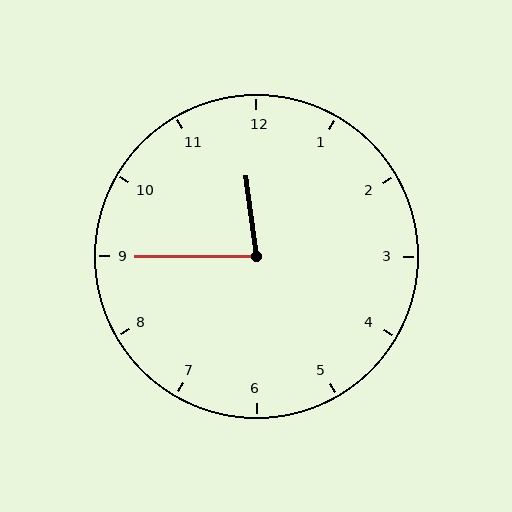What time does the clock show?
11:45.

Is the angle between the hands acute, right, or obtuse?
It is acute.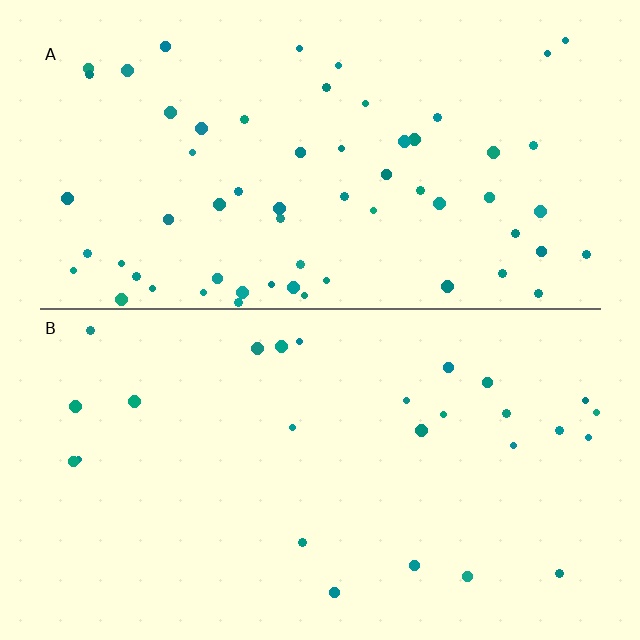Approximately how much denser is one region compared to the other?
Approximately 2.4× — region A over region B.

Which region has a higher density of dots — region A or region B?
A (the top).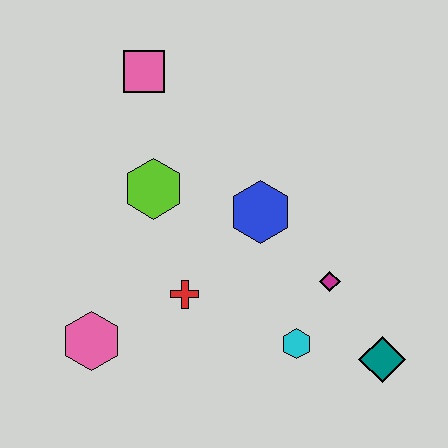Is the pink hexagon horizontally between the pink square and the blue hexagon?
No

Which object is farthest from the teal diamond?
The pink square is farthest from the teal diamond.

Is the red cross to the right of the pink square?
Yes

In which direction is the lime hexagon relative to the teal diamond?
The lime hexagon is to the left of the teal diamond.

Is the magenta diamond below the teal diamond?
No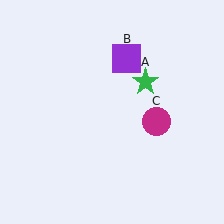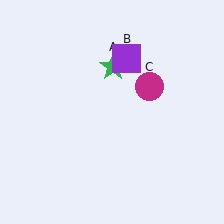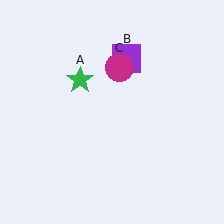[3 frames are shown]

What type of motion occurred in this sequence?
The green star (object A), magenta circle (object C) rotated counterclockwise around the center of the scene.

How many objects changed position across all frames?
2 objects changed position: green star (object A), magenta circle (object C).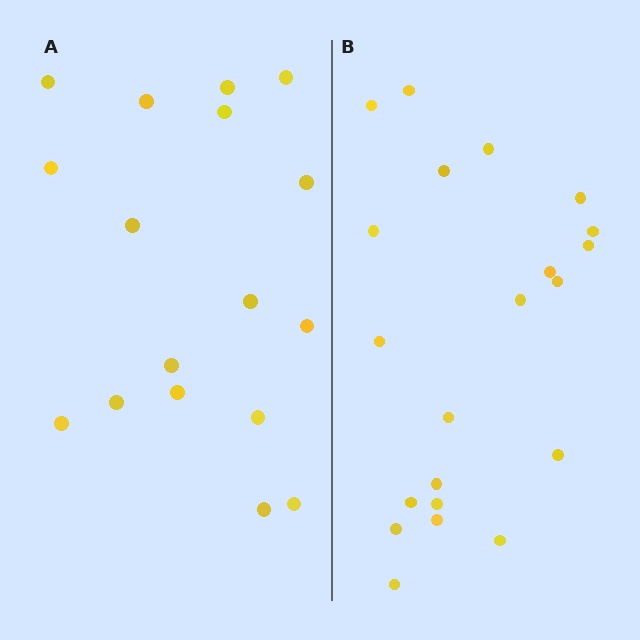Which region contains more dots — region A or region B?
Region B (the right region) has more dots.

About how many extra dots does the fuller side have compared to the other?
Region B has about 4 more dots than region A.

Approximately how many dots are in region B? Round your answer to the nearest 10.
About 20 dots. (The exact count is 21, which rounds to 20.)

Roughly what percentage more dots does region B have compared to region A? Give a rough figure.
About 25% more.